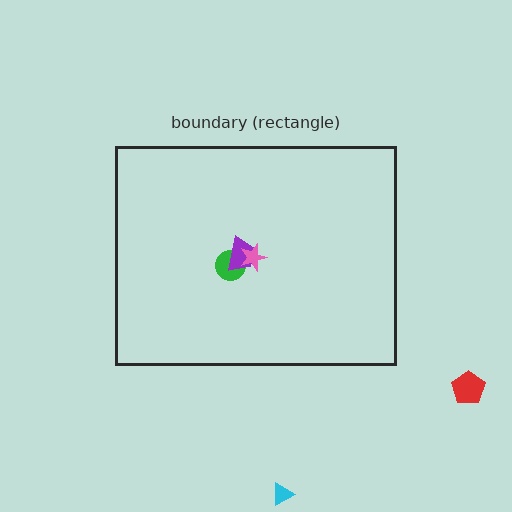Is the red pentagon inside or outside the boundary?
Outside.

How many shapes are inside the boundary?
3 inside, 2 outside.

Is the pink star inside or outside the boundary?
Inside.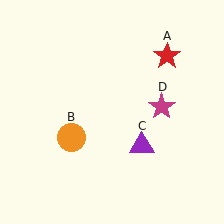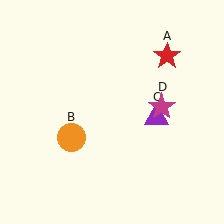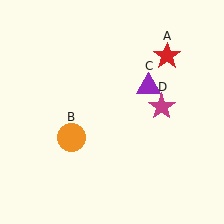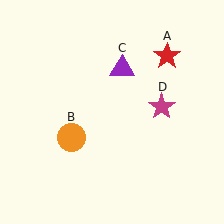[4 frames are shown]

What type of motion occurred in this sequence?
The purple triangle (object C) rotated counterclockwise around the center of the scene.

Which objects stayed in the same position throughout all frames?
Red star (object A) and orange circle (object B) and magenta star (object D) remained stationary.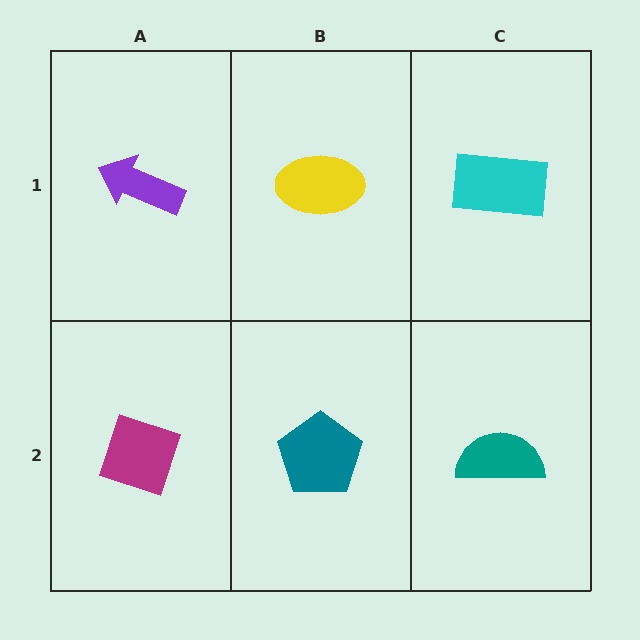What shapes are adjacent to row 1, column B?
A teal pentagon (row 2, column B), a purple arrow (row 1, column A), a cyan rectangle (row 1, column C).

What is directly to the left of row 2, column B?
A magenta diamond.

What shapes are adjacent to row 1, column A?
A magenta diamond (row 2, column A), a yellow ellipse (row 1, column B).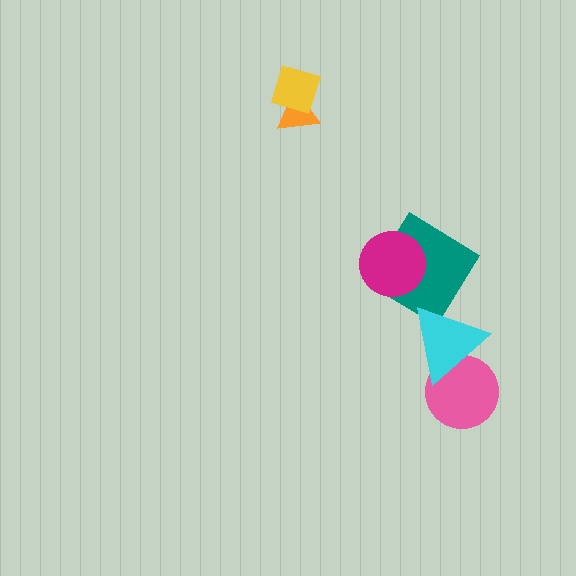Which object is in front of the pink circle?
The cyan triangle is in front of the pink circle.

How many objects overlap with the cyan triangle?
2 objects overlap with the cyan triangle.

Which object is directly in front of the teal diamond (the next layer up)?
The magenta circle is directly in front of the teal diamond.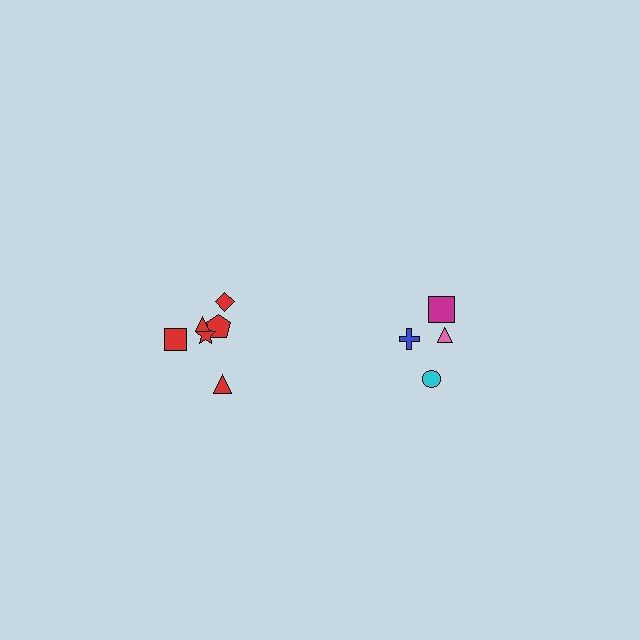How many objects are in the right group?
There are 4 objects.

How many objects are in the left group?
There are 6 objects.